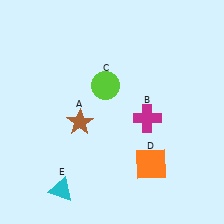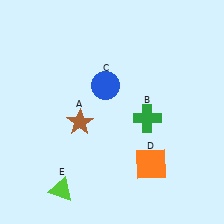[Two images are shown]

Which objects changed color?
B changed from magenta to green. C changed from lime to blue. E changed from cyan to lime.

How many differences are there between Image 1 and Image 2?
There are 3 differences between the two images.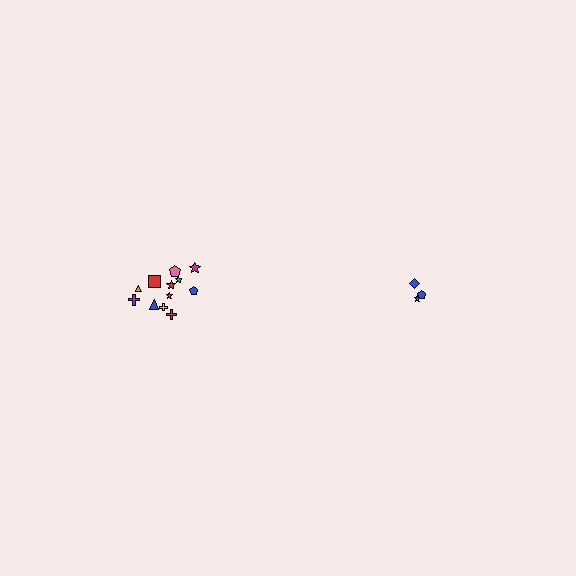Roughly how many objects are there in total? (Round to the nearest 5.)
Roughly 15 objects in total.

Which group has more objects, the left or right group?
The left group.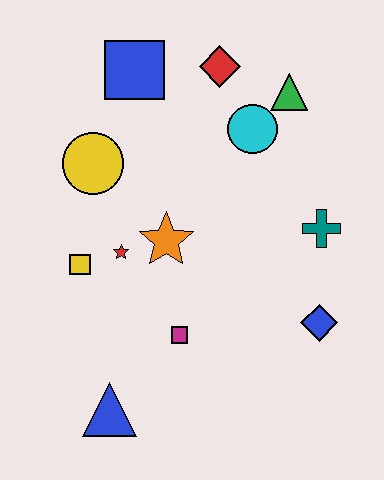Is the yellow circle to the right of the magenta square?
No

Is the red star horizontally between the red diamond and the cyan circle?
No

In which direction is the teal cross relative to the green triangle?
The teal cross is below the green triangle.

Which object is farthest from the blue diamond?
The blue square is farthest from the blue diamond.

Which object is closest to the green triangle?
The cyan circle is closest to the green triangle.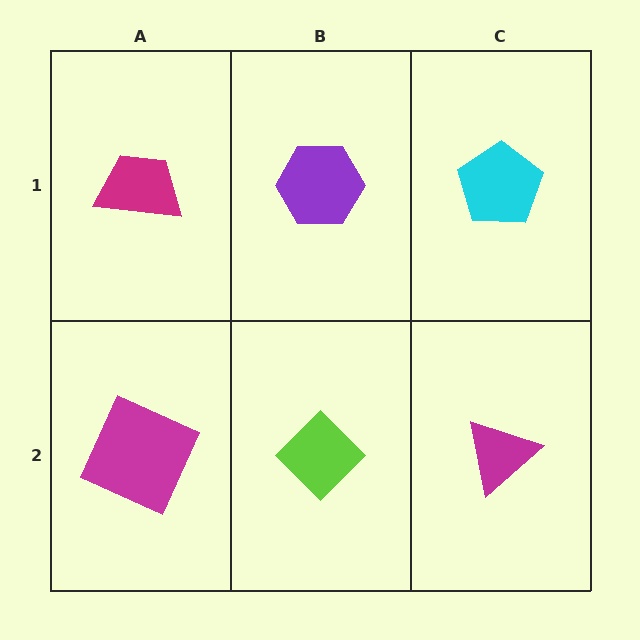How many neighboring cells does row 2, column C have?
2.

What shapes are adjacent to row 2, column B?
A purple hexagon (row 1, column B), a magenta square (row 2, column A), a magenta triangle (row 2, column C).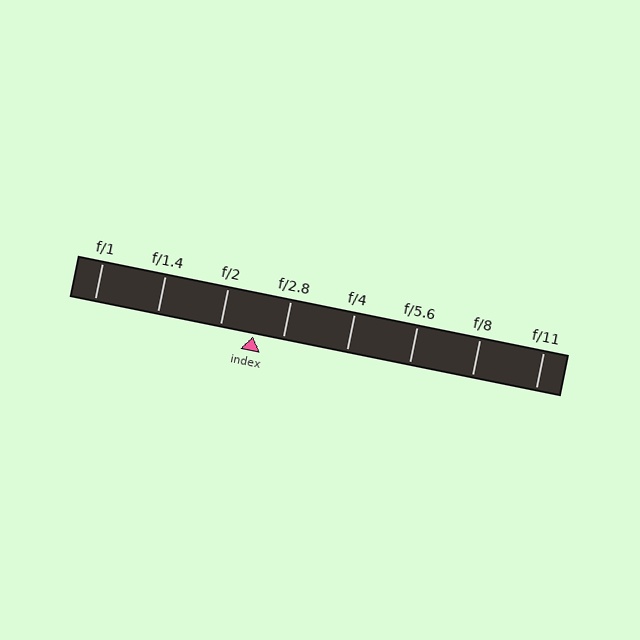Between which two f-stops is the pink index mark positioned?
The index mark is between f/2 and f/2.8.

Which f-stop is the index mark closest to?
The index mark is closest to f/2.8.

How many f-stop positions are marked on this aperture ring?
There are 8 f-stop positions marked.